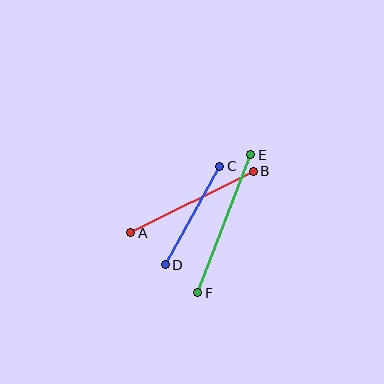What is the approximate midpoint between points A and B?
The midpoint is at approximately (192, 202) pixels.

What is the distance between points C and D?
The distance is approximately 112 pixels.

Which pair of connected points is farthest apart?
Points E and F are farthest apart.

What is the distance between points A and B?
The distance is approximately 137 pixels.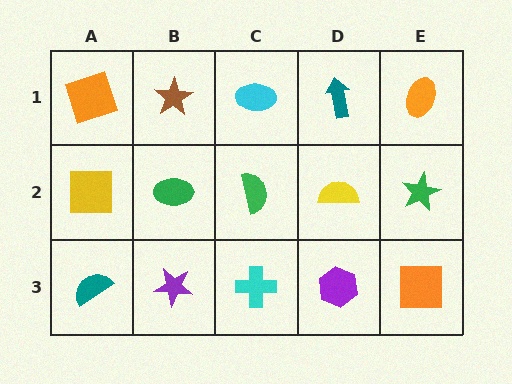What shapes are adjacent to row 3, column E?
A green star (row 2, column E), a purple hexagon (row 3, column D).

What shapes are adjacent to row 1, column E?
A green star (row 2, column E), a teal arrow (row 1, column D).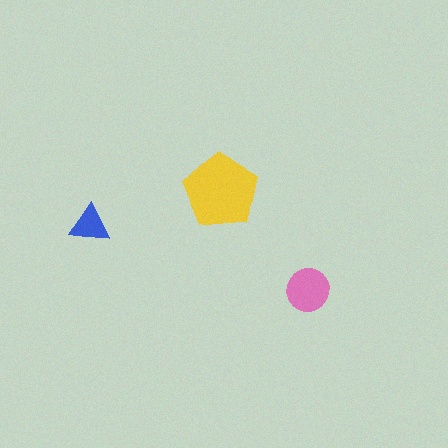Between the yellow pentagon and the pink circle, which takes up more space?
The yellow pentagon.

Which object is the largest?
The yellow pentagon.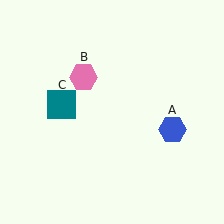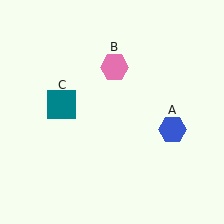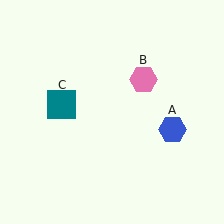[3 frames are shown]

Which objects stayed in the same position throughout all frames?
Blue hexagon (object A) and teal square (object C) remained stationary.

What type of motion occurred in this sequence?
The pink hexagon (object B) rotated clockwise around the center of the scene.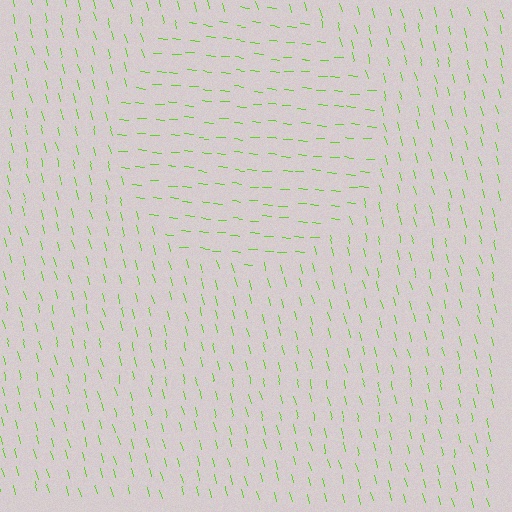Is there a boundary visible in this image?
Yes, there is a texture boundary formed by a change in line orientation.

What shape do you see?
I see a circle.